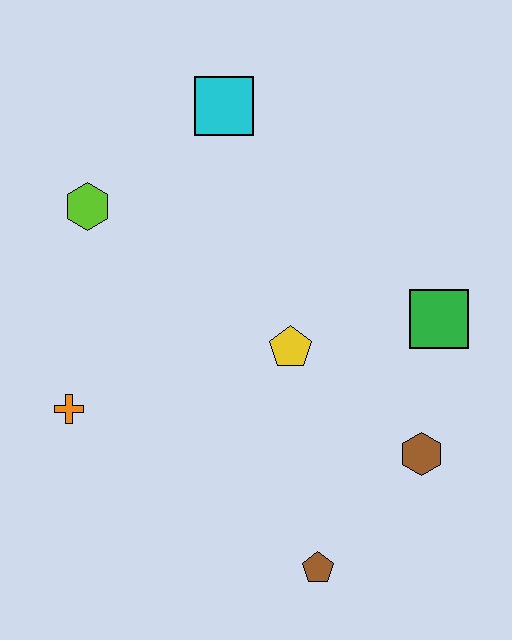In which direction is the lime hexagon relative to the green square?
The lime hexagon is to the left of the green square.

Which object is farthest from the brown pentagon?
The cyan square is farthest from the brown pentagon.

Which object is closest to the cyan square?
The lime hexagon is closest to the cyan square.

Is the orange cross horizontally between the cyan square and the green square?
No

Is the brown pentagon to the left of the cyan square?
No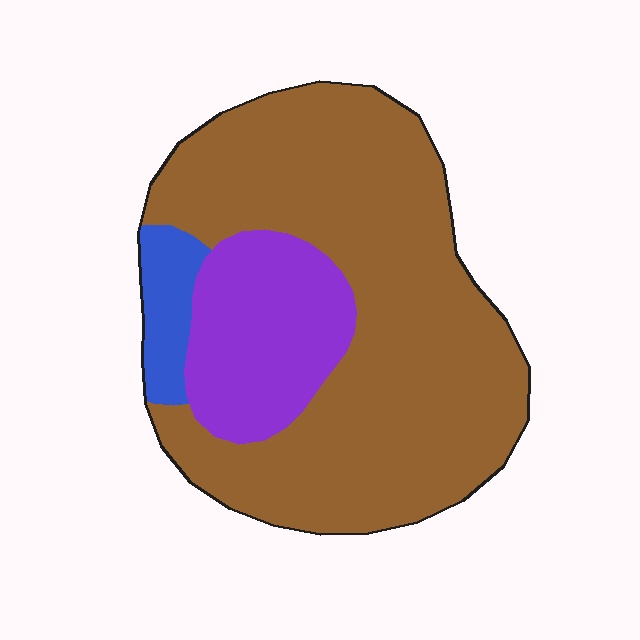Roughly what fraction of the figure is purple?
Purple takes up between a sixth and a third of the figure.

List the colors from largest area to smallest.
From largest to smallest: brown, purple, blue.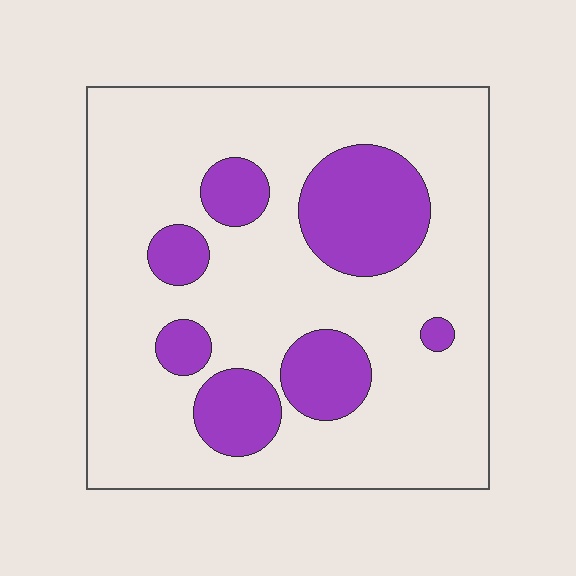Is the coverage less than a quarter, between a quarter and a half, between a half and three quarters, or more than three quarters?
Less than a quarter.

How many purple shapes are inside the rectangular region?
7.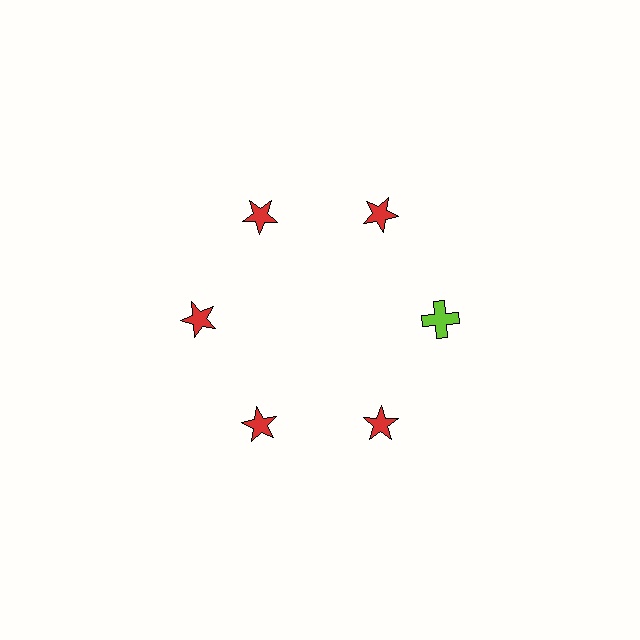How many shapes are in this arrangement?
There are 6 shapes arranged in a ring pattern.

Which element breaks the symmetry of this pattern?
The lime cross at roughly the 3 o'clock position breaks the symmetry. All other shapes are red stars.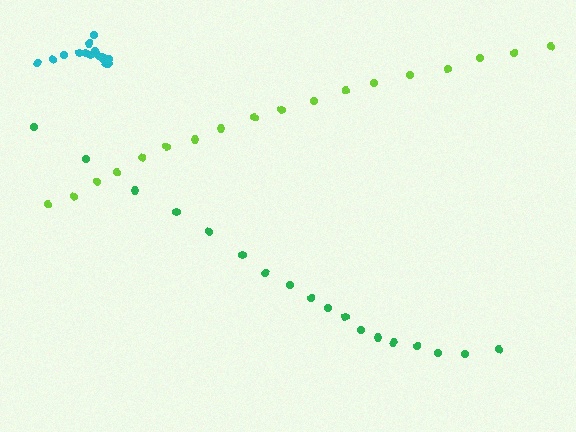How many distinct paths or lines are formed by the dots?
There are 3 distinct paths.